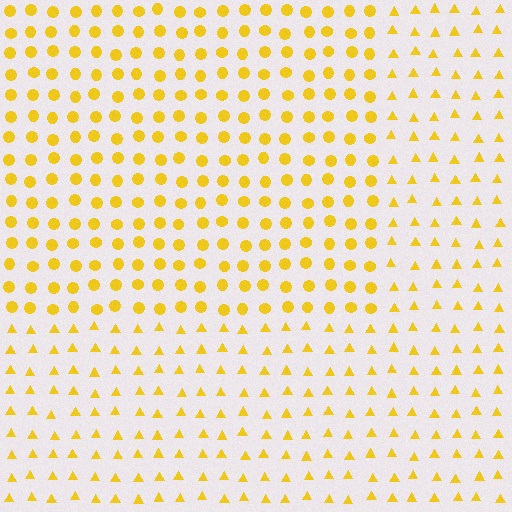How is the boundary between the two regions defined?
The boundary is defined by a change in element shape: circles inside vs. triangles outside. All elements share the same color and spacing.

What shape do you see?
I see a rectangle.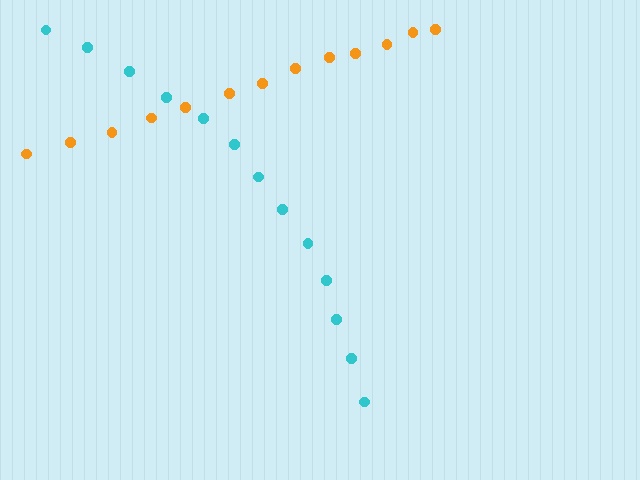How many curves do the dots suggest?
There are 2 distinct paths.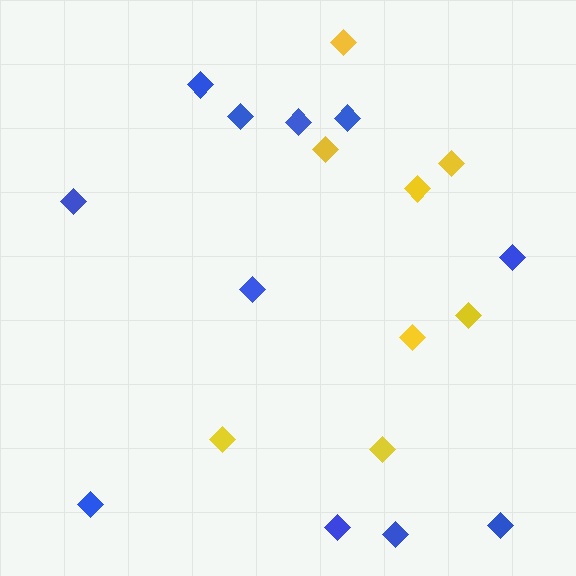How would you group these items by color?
There are 2 groups: one group of blue diamonds (11) and one group of yellow diamonds (8).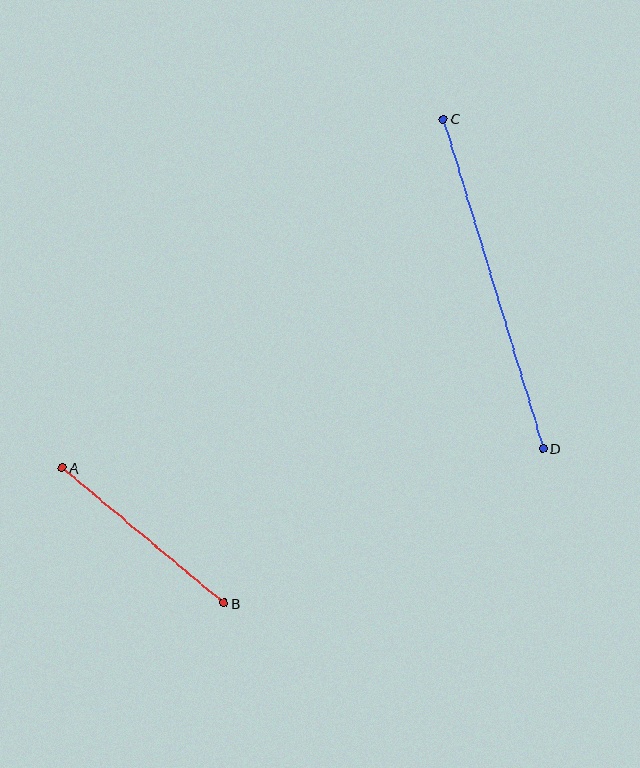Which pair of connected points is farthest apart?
Points C and D are farthest apart.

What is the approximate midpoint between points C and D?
The midpoint is at approximately (493, 284) pixels.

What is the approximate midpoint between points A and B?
The midpoint is at approximately (143, 535) pixels.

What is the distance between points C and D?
The distance is approximately 345 pixels.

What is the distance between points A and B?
The distance is approximately 211 pixels.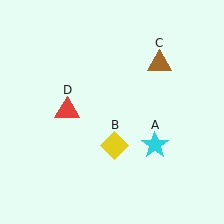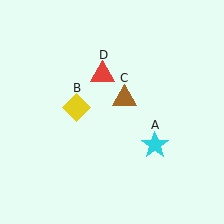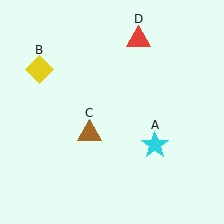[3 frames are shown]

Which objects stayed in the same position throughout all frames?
Cyan star (object A) remained stationary.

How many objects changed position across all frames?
3 objects changed position: yellow diamond (object B), brown triangle (object C), red triangle (object D).